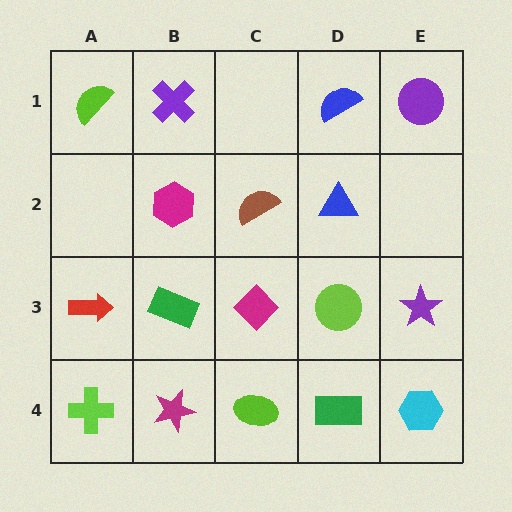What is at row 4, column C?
A lime ellipse.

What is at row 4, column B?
A magenta star.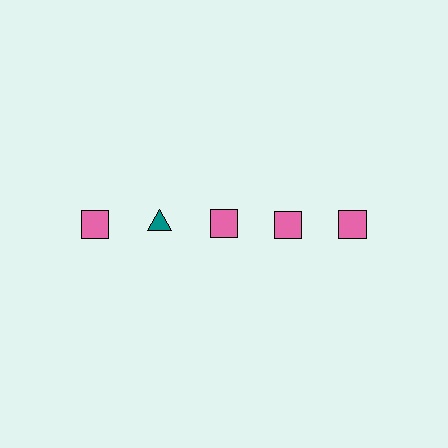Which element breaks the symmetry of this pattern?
The teal triangle in the top row, second from left column breaks the symmetry. All other shapes are pink squares.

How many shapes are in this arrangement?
There are 5 shapes arranged in a grid pattern.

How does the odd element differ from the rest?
It differs in both color (teal instead of pink) and shape (triangle instead of square).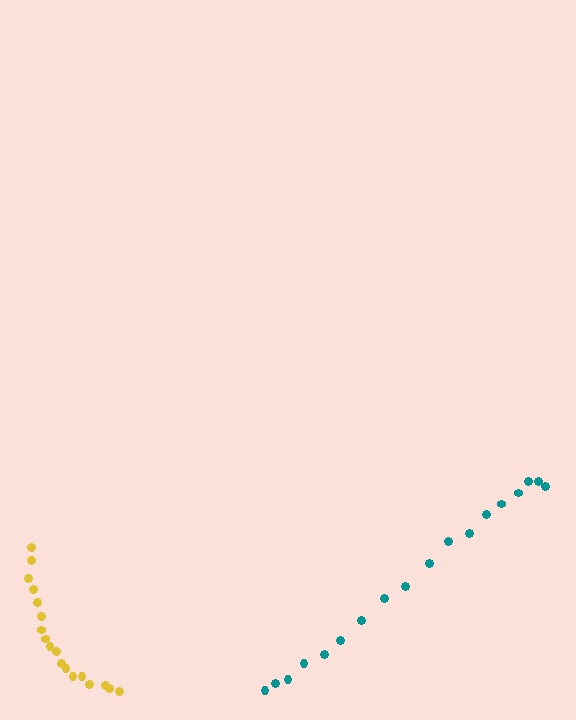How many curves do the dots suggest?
There are 2 distinct paths.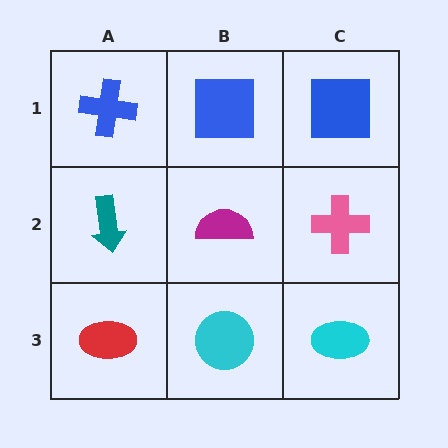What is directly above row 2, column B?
A blue square.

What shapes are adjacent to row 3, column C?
A pink cross (row 2, column C), a cyan circle (row 3, column B).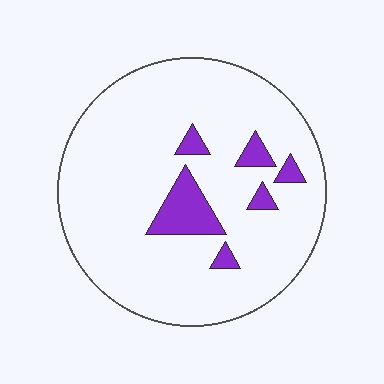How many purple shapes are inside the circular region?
6.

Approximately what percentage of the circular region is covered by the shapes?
Approximately 10%.